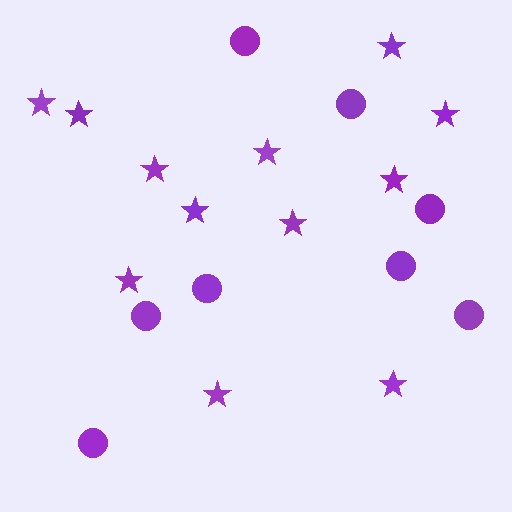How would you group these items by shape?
There are 2 groups: one group of circles (8) and one group of stars (12).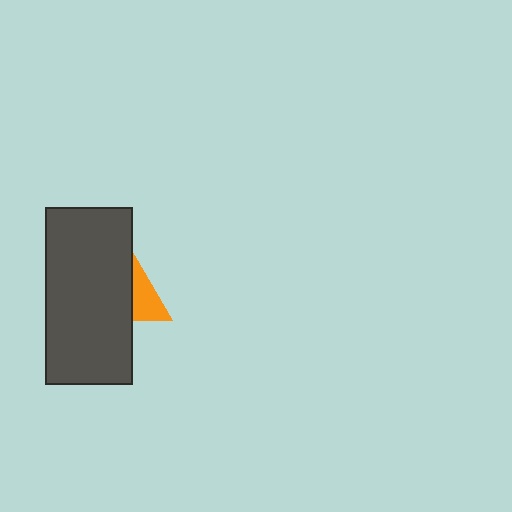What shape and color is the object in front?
The object in front is a dark gray rectangle.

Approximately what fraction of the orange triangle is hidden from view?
Roughly 62% of the orange triangle is hidden behind the dark gray rectangle.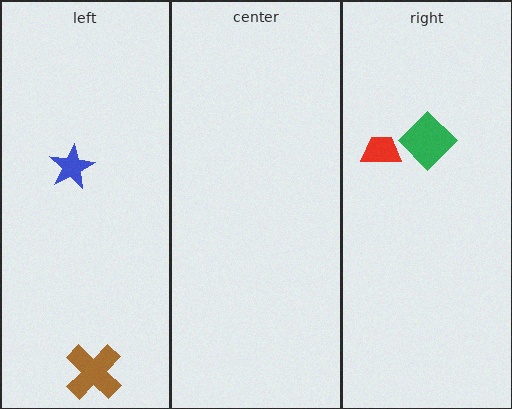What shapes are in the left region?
The brown cross, the blue star.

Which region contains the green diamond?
The right region.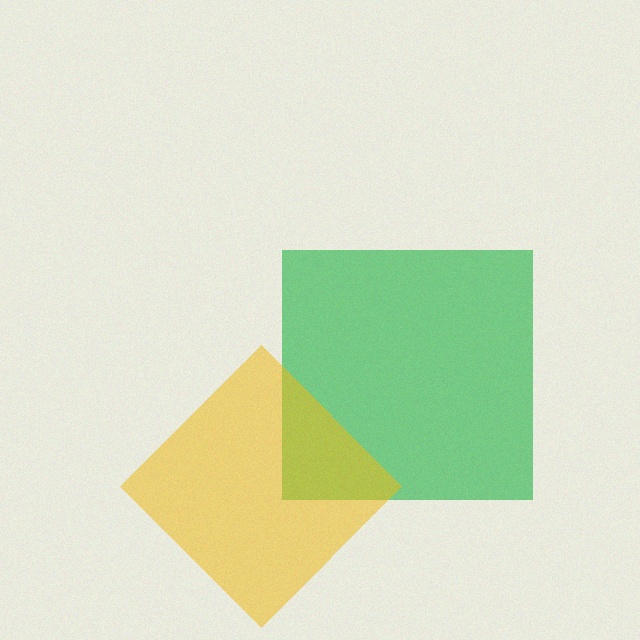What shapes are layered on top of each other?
The layered shapes are: a green square, a yellow diamond.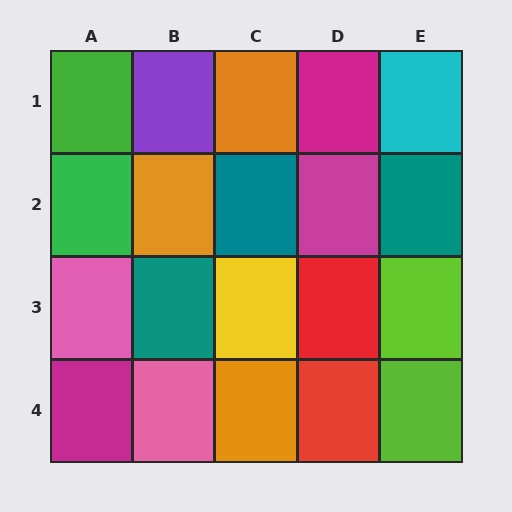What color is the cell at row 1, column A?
Green.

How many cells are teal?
3 cells are teal.